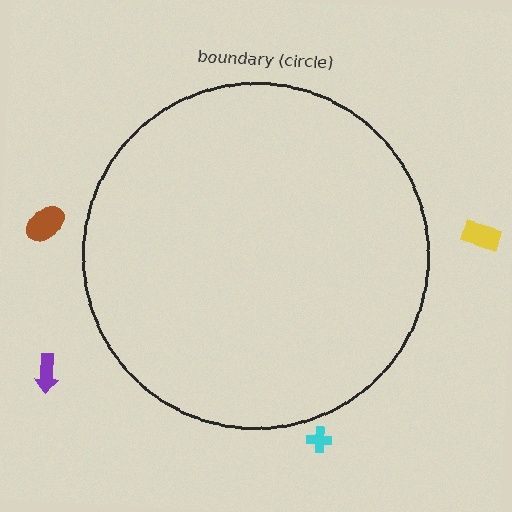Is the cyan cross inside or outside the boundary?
Outside.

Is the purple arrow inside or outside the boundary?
Outside.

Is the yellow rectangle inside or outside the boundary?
Outside.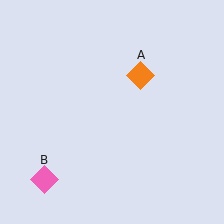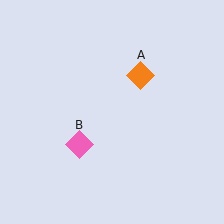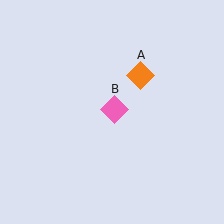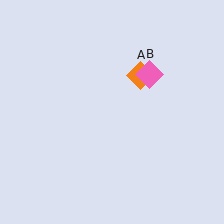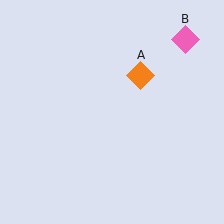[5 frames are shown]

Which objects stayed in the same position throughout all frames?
Orange diamond (object A) remained stationary.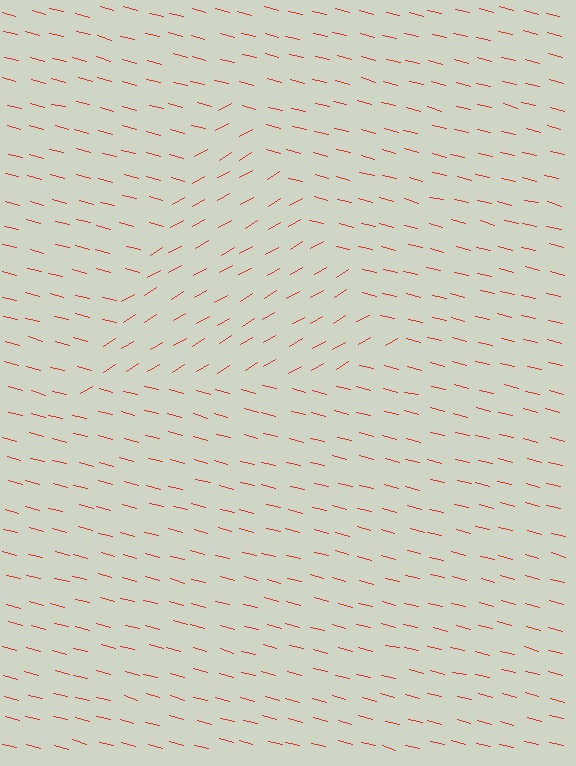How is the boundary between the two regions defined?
The boundary is defined purely by a change in line orientation (approximately 45 degrees difference). All lines are the same color and thickness.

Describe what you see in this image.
The image is filled with small red line segments. A triangle region in the image has lines oriented differently from the surrounding lines, creating a visible texture boundary.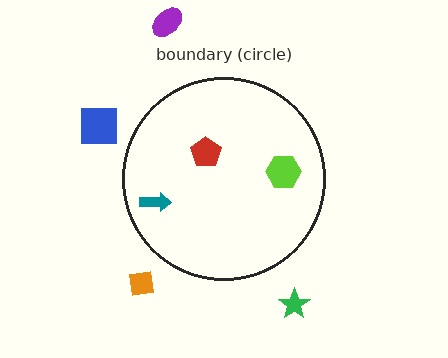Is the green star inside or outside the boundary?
Outside.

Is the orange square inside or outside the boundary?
Outside.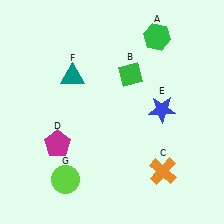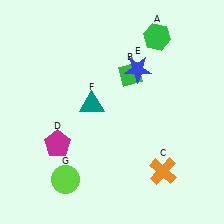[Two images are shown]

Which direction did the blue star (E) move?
The blue star (E) moved up.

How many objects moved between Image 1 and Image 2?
2 objects moved between the two images.